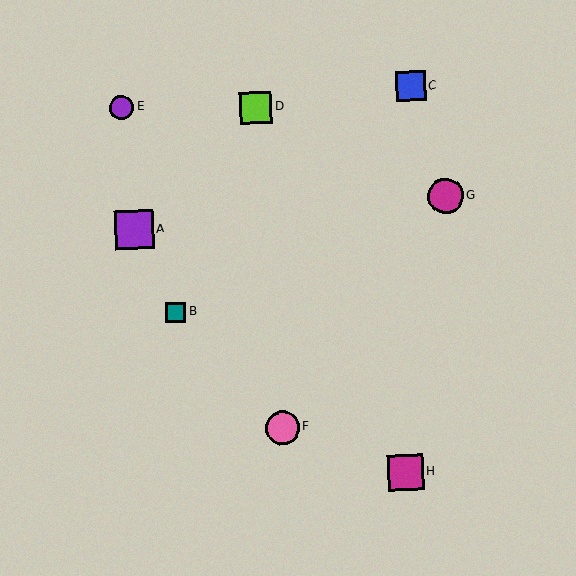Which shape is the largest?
The purple square (labeled A) is the largest.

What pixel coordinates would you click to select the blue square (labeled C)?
Click at (411, 86) to select the blue square C.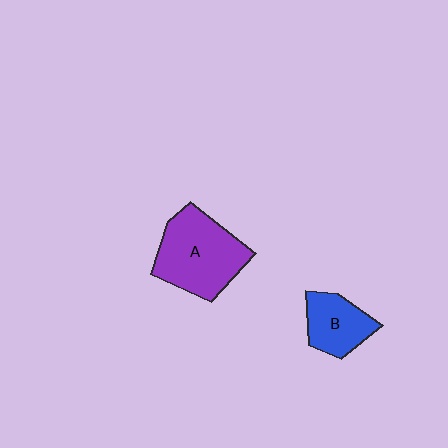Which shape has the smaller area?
Shape B (blue).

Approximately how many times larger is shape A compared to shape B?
Approximately 1.8 times.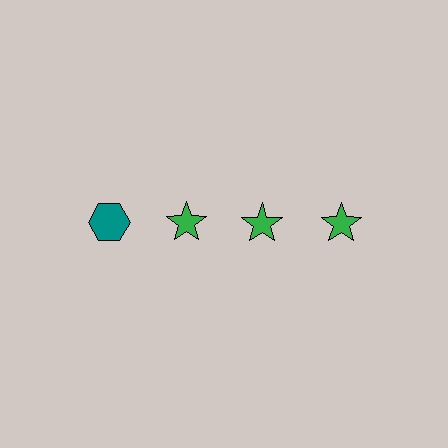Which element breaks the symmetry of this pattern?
The teal hexagon in the top row, leftmost column breaks the symmetry. All other shapes are green stars.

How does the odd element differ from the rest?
It differs in both color (teal instead of green) and shape (hexagon instead of star).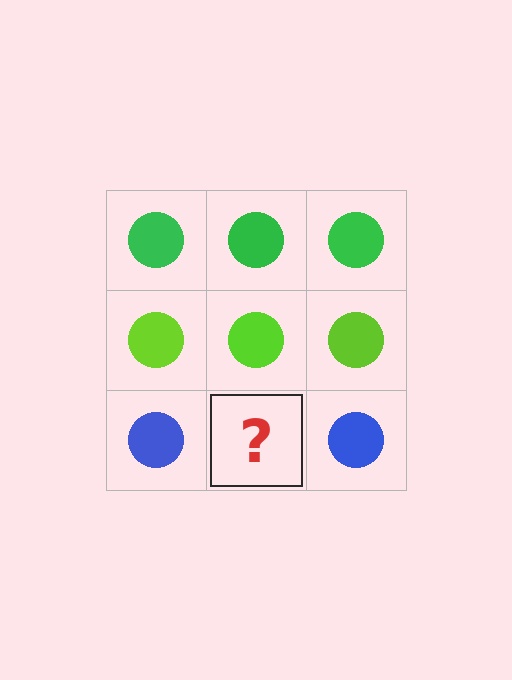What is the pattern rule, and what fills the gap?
The rule is that each row has a consistent color. The gap should be filled with a blue circle.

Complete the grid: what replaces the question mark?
The question mark should be replaced with a blue circle.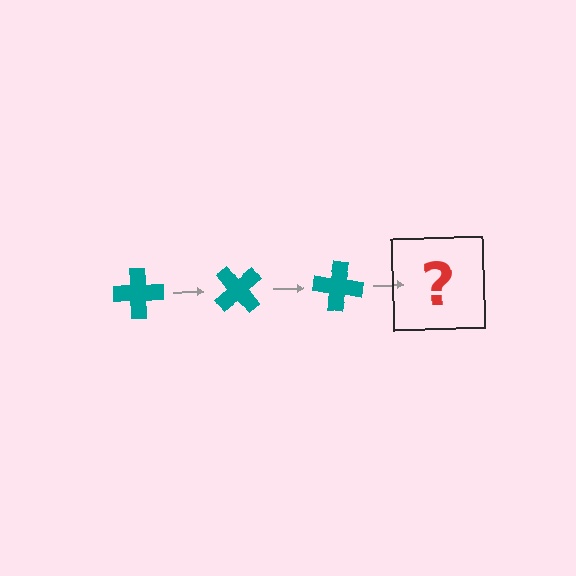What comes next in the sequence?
The next element should be a teal cross rotated 150 degrees.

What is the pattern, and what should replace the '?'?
The pattern is that the cross rotates 50 degrees each step. The '?' should be a teal cross rotated 150 degrees.